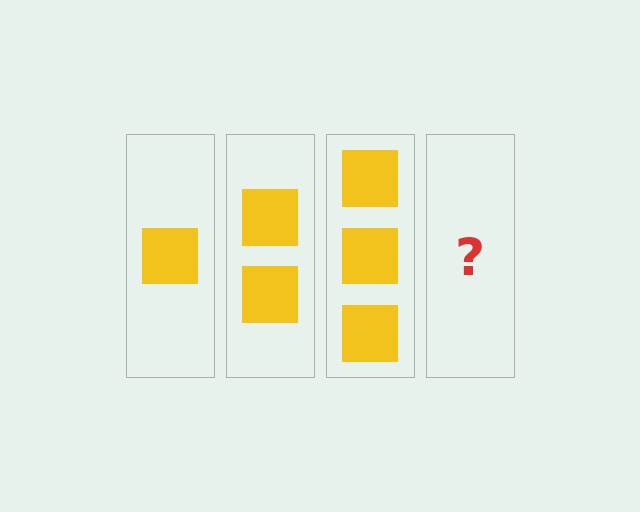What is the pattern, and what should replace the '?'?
The pattern is that each step adds one more square. The '?' should be 4 squares.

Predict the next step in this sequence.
The next step is 4 squares.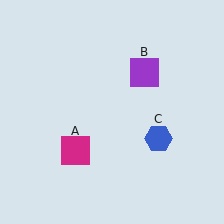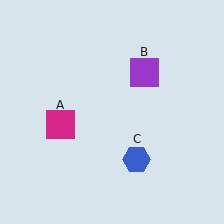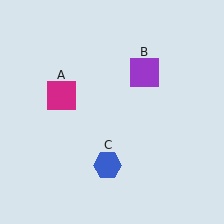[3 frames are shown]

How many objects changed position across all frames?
2 objects changed position: magenta square (object A), blue hexagon (object C).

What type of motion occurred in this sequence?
The magenta square (object A), blue hexagon (object C) rotated clockwise around the center of the scene.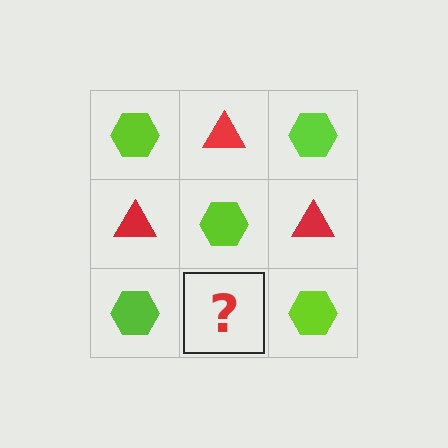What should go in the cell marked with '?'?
The missing cell should contain a red triangle.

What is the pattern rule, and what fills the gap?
The rule is that it alternates lime hexagon and red triangle in a checkerboard pattern. The gap should be filled with a red triangle.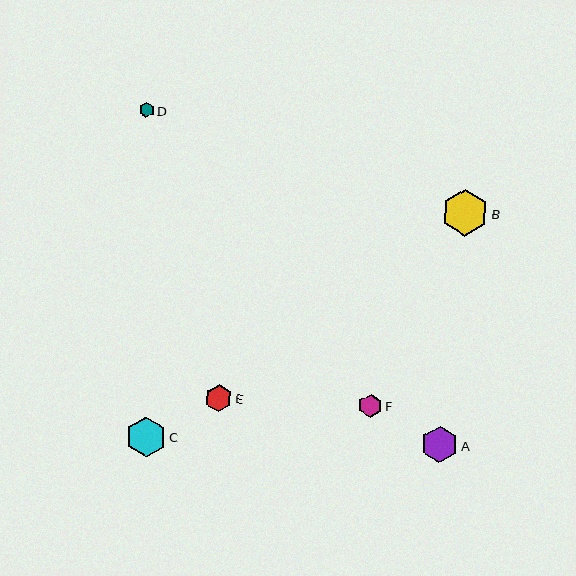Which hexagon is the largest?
Hexagon B is the largest with a size of approximately 46 pixels.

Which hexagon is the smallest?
Hexagon D is the smallest with a size of approximately 15 pixels.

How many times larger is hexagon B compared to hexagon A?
Hexagon B is approximately 1.3 times the size of hexagon A.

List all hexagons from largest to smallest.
From largest to smallest: B, C, A, E, F, D.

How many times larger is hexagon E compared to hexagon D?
Hexagon E is approximately 1.8 times the size of hexagon D.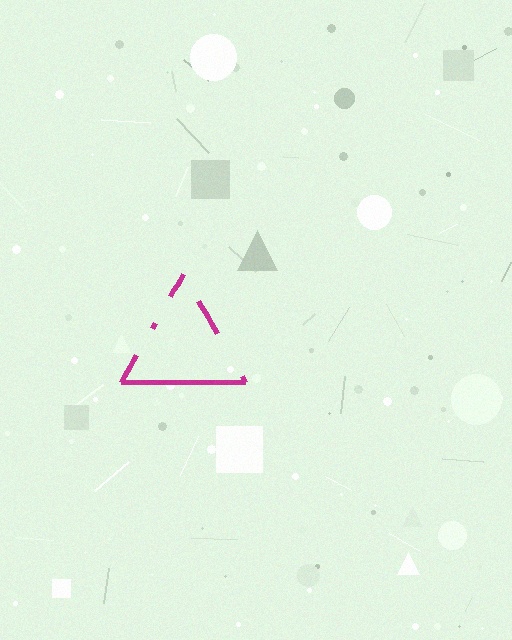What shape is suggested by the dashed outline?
The dashed outline suggests a triangle.